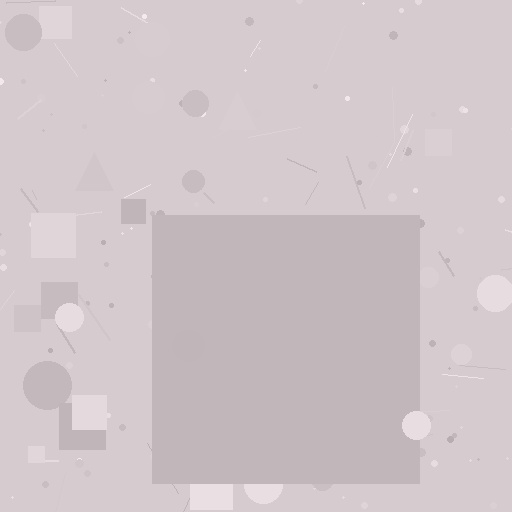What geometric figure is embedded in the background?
A square is embedded in the background.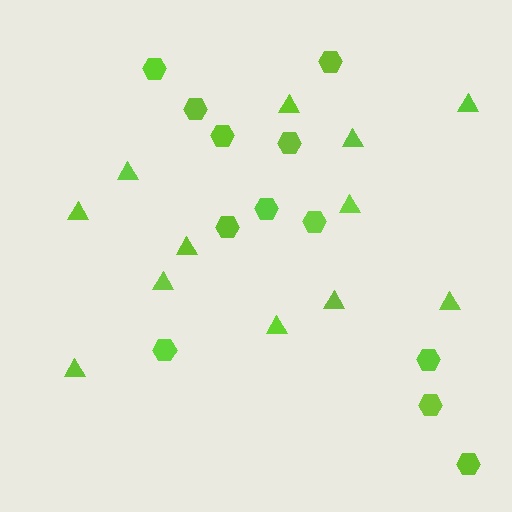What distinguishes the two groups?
There are 2 groups: one group of triangles (12) and one group of hexagons (12).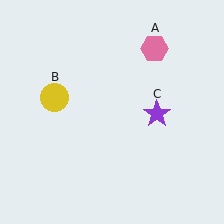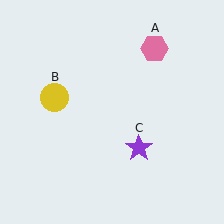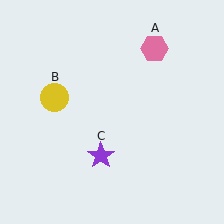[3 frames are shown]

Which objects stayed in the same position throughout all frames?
Pink hexagon (object A) and yellow circle (object B) remained stationary.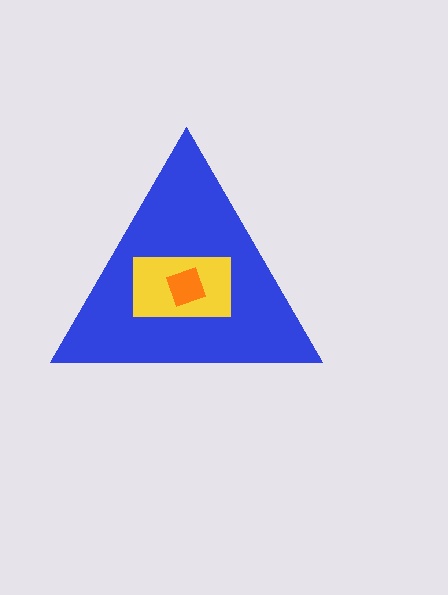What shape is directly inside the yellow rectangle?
The orange square.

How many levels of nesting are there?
3.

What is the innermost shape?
The orange square.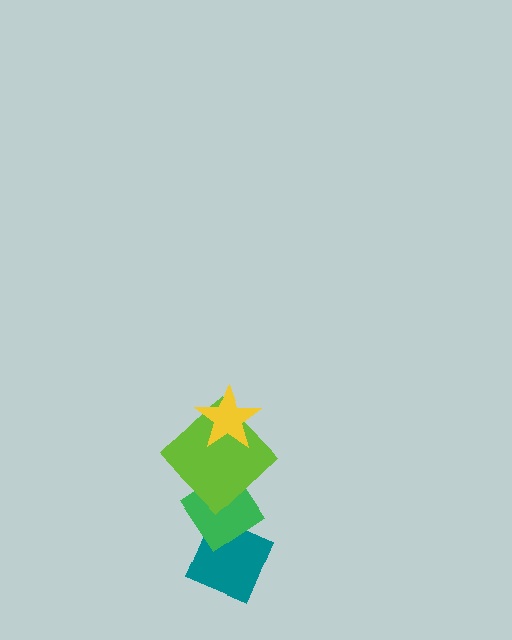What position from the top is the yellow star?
The yellow star is 1st from the top.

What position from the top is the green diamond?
The green diamond is 3rd from the top.